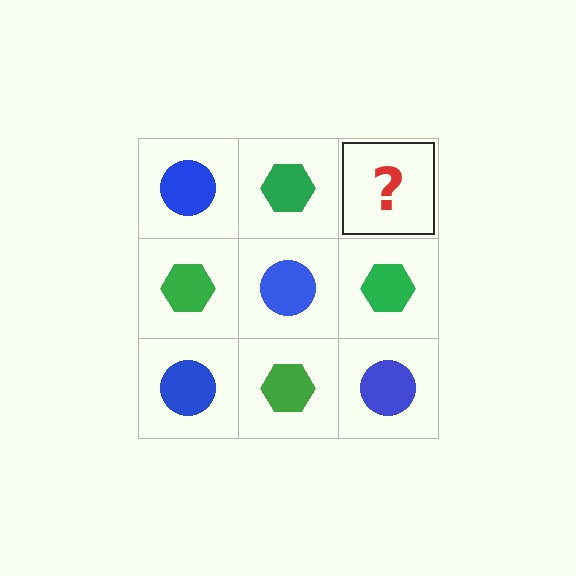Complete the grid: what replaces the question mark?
The question mark should be replaced with a blue circle.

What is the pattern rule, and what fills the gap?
The rule is that it alternates blue circle and green hexagon in a checkerboard pattern. The gap should be filled with a blue circle.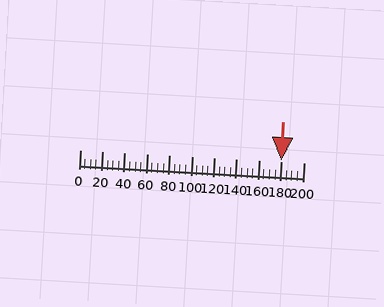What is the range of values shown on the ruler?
The ruler shows values from 0 to 200.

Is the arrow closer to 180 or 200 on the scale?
The arrow is closer to 180.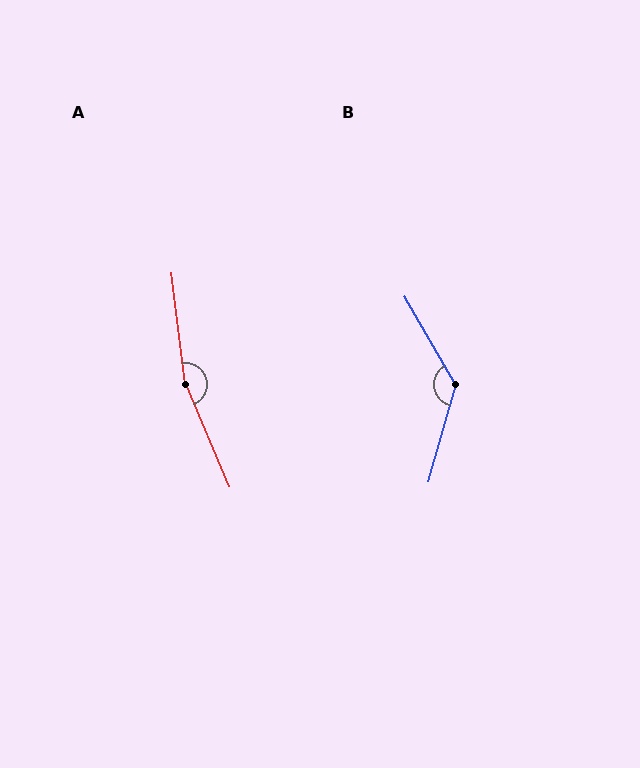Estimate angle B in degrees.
Approximately 135 degrees.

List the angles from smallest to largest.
B (135°), A (164°).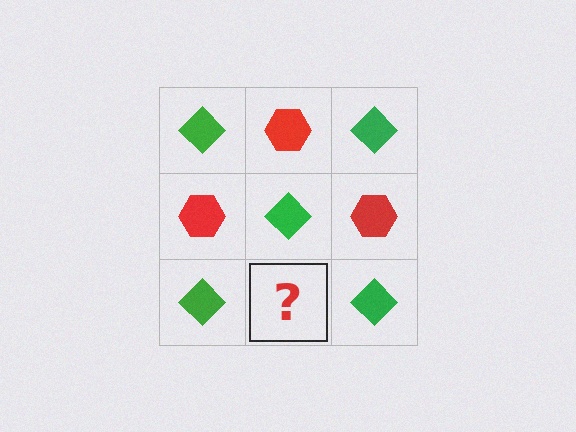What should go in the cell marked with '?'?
The missing cell should contain a red hexagon.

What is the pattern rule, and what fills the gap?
The rule is that it alternates green diamond and red hexagon in a checkerboard pattern. The gap should be filled with a red hexagon.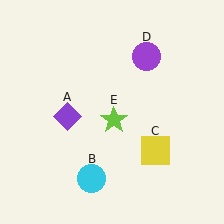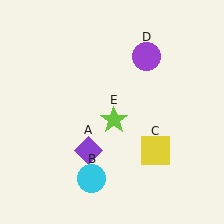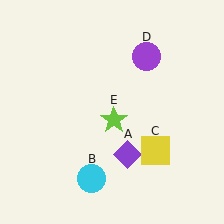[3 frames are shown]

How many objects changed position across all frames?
1 object changed position: purple diamond (object A).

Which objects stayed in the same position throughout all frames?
Cyan circle (object B) and yellow square (object C) and purple circle (object D) and lime star (object E) remained stationary.